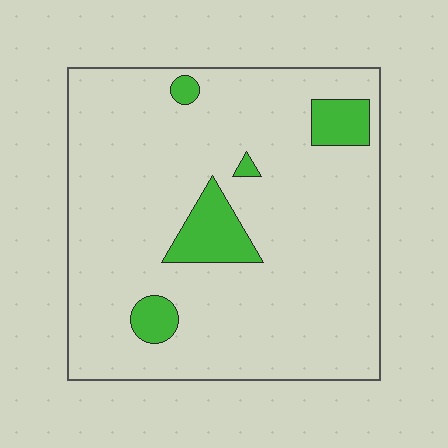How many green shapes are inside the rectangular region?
5.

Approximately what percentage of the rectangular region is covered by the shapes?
Approximately 10%.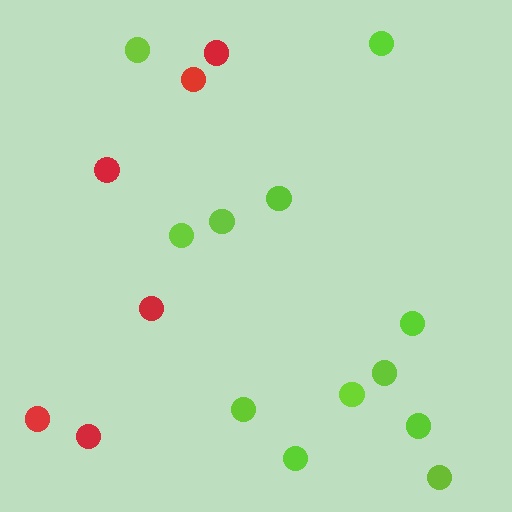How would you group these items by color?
There are 2 groups: one group of red circles (6) and one group of lime circles (12).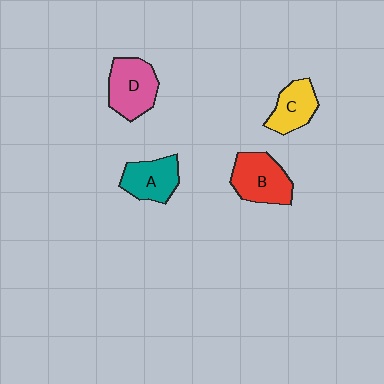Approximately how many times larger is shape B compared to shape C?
Approximately 1.3 times.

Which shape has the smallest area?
Shape C (yellow).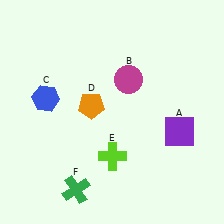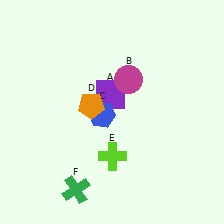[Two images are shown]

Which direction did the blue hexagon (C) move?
The blue hexagon (C) moved right.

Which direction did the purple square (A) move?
The purple square (A) moved left.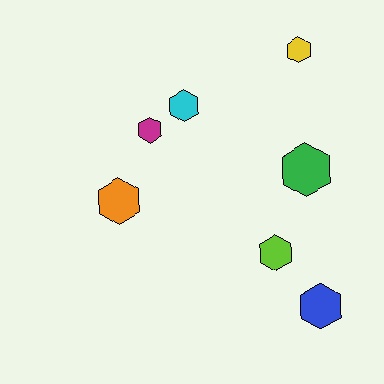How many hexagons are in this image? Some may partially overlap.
There are 7 hexagons.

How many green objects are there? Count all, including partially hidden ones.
There is 1 green object.